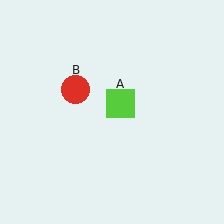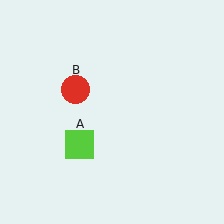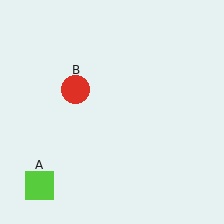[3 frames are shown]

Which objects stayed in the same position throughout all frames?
Red circle (object B) remained stationary.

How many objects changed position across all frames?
1 object changed position: lime square (object A).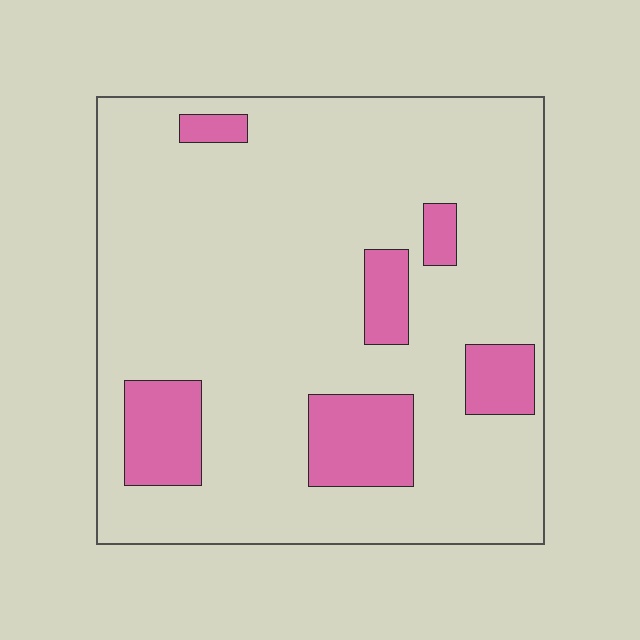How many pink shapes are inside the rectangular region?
6.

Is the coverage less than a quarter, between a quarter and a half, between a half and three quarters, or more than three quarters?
Less than a quarter.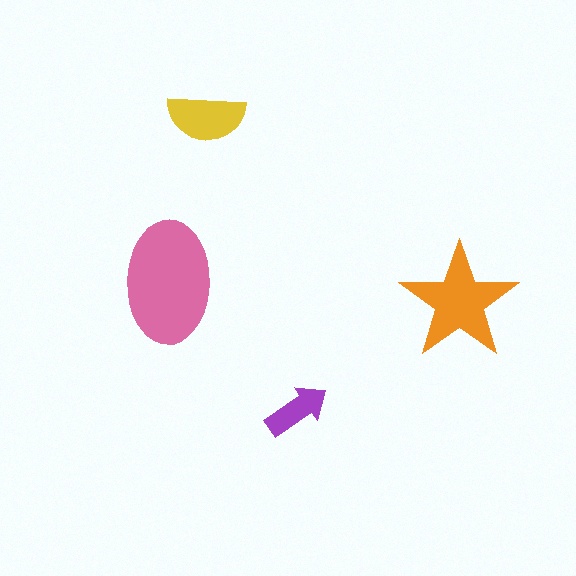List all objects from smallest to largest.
The purple arrow, the yellow semicircle, the orange star, the pink ellipse.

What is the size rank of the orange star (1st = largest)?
2nd.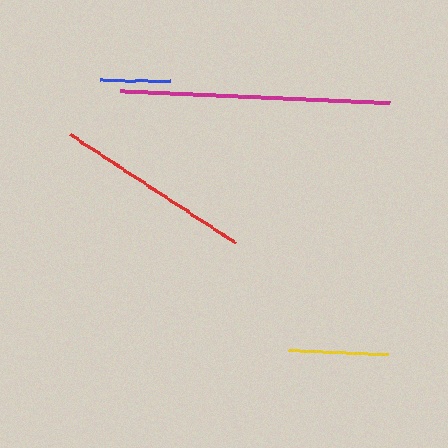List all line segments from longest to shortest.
From longest to shortest: magenta, red, yellow, blue.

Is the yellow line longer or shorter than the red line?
The red line is longer than the yellow line.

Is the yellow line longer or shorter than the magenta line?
The magenta line is longer than the yellow line.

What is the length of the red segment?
The red segment is approximately 197 pixels long.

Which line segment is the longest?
The magenta line is the longest at approximately 270 pixels.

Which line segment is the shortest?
The blue line is the shortest at approximately 70 pixels.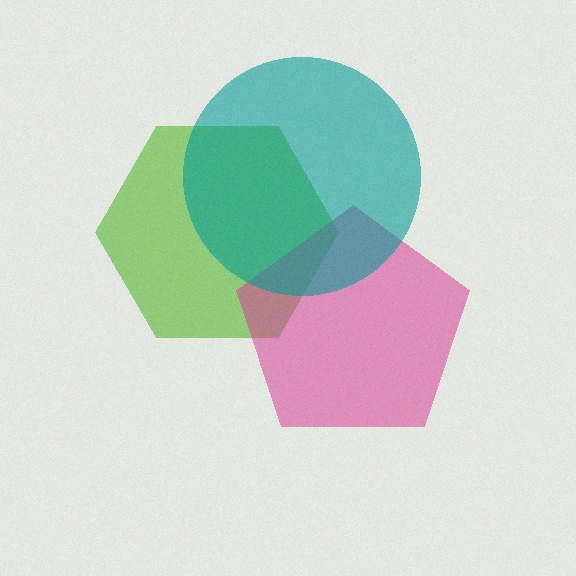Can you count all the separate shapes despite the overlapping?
Yes, there are 3 separate shapes.